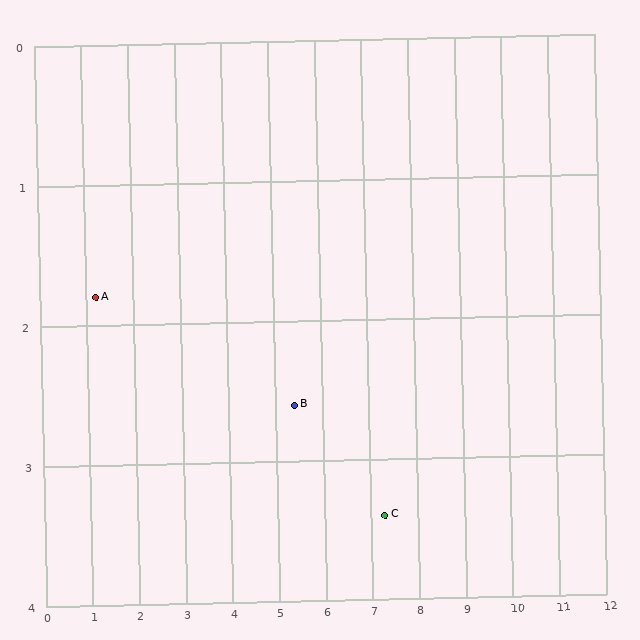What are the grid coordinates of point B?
Point B is at approximately (5.4, 2.6).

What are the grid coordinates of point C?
Point C is at approximately (7.3, 3.4).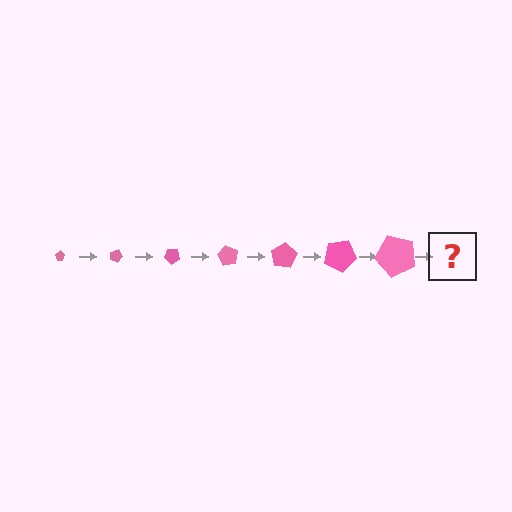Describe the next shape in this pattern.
It should be a pentagon, larger than the previous one and rotated 140 degrees from the start.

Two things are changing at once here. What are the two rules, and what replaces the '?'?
The two rules are that the pentagon grows larger each step and it rotates 20 degrees each step. The '?' should be a pentagon, larger than the previous one and rotated 140 degrees from the start.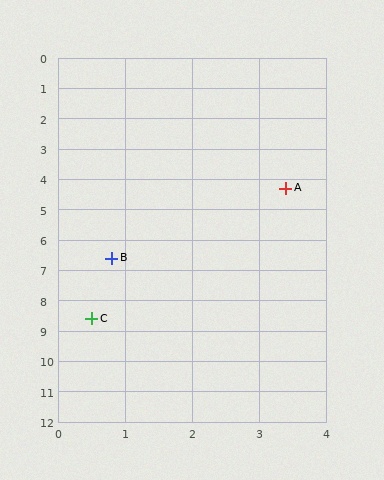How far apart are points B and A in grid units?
Points B and A are about 3.5 grid units apart.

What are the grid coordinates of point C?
Point C is at approximately (0.5, 8.6).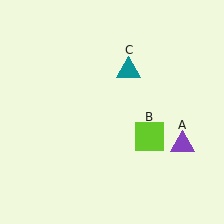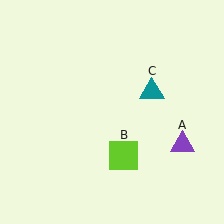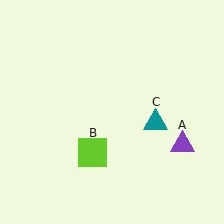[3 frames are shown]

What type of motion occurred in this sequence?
The lime square (object B), teal triangle (object C) rotated clockwise around the center of the scene.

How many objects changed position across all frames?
2 objects changed position: lime square (object B), teal triangle (object C).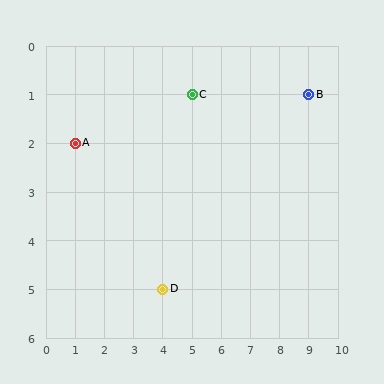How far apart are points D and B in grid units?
Points D and B are 5 columns and 4 rows apart (about 6.4 grid units diagonally).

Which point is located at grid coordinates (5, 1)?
Point C is at (5, 1).